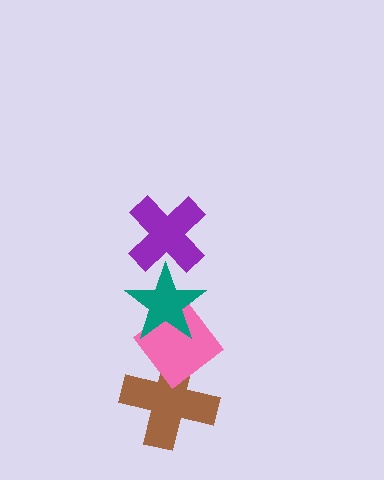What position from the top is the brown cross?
The brown cross is 4th from the top.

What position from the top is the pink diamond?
The pink diamond is 3rd from the top.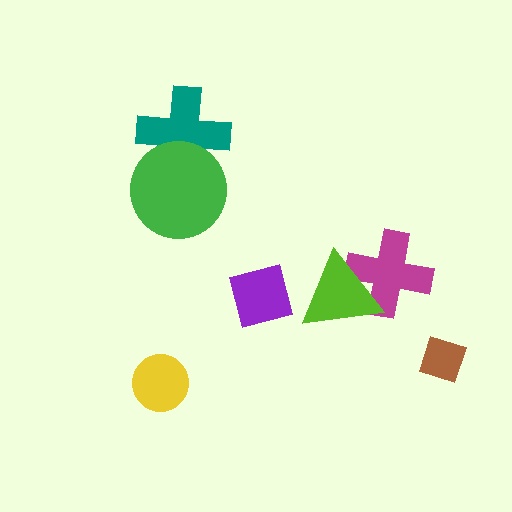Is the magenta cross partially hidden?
Yes, it is partially covered by another shape.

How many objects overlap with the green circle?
1 object overlaps with the green circle.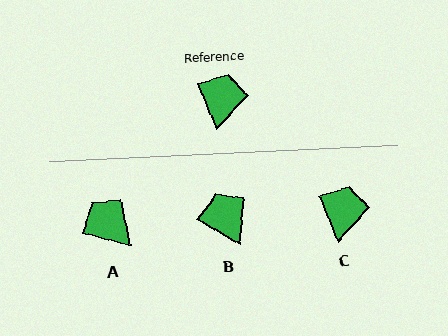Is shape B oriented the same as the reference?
No, it is off by about 38 degrees.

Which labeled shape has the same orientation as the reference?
C.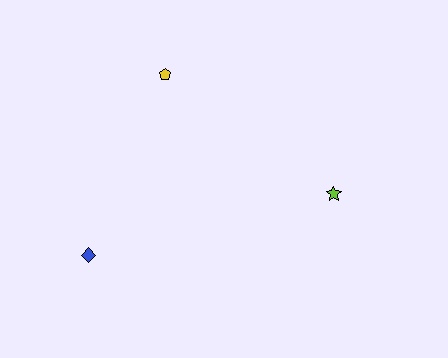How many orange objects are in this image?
There are no orange objects.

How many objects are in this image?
There are 3 objects.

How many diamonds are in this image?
There is 1 diamond.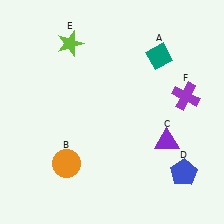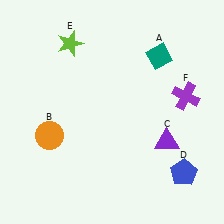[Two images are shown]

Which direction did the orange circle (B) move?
The orange circle (B) moved up.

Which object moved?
The orange circle (B) moved up.